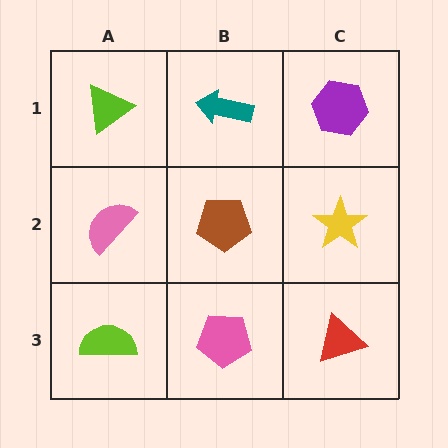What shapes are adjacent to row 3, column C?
A yellow star (row 2, column C), a pink pentagon (row 3, column B).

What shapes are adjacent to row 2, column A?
A lime triangle (row 1, column A), a lime semicircle (row 3, column A), a brown pentagon (row 2, column B).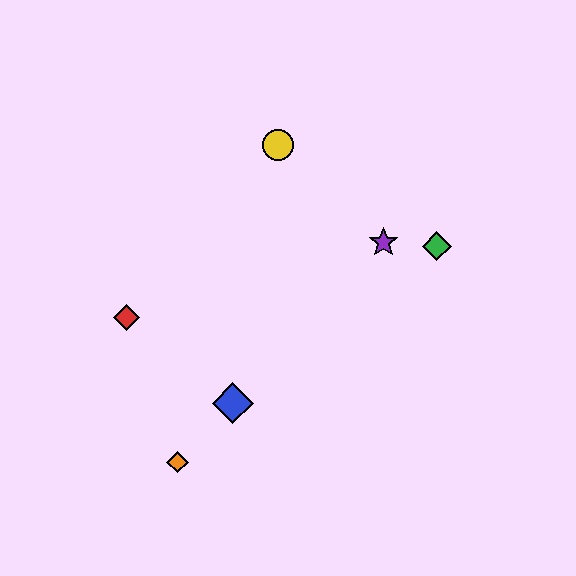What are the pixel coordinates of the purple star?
The purple star is at (384, 243).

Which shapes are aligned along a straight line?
The blue diamond, the purple star, the orange diamond are aligned along a straight line.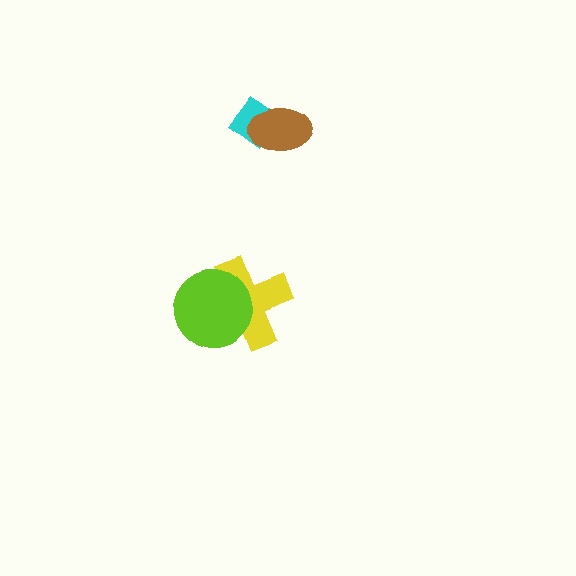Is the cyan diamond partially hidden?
Yes, it is partially covered by another shape.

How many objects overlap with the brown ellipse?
1 object overlaps with the brown ellipse.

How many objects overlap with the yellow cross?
1 object overlaps with the yellow cross.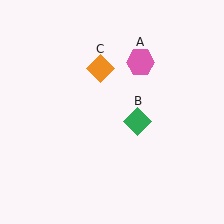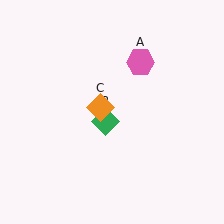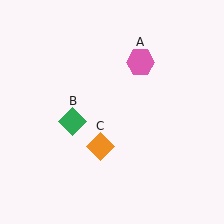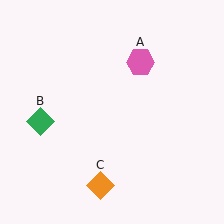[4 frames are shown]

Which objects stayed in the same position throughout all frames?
Pink hexagon (object A) remained stationary.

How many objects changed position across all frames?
2 objects changed position: green diamond (object B), orange diamond (object C).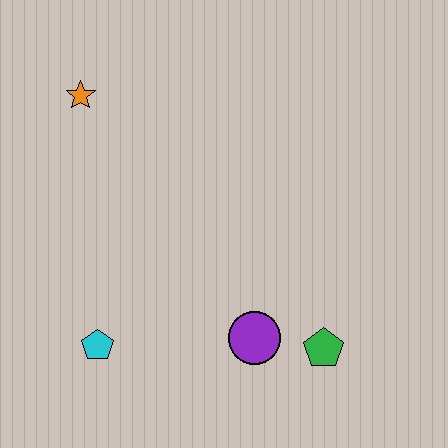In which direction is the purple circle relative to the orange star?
The purple circle is below the orange star.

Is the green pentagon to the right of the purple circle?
Yes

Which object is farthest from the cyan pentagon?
The orange star is farthest from the cyan pentagon.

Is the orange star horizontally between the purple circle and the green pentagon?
No